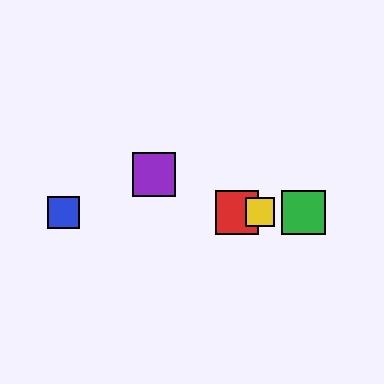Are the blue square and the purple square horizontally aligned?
No, the blue square is at y≈212 and the purple square is at y≈175.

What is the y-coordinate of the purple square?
The purple square is at y≈175.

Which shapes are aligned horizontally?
The red square, the blue square, the green square, the yellow square are aligned horizontally.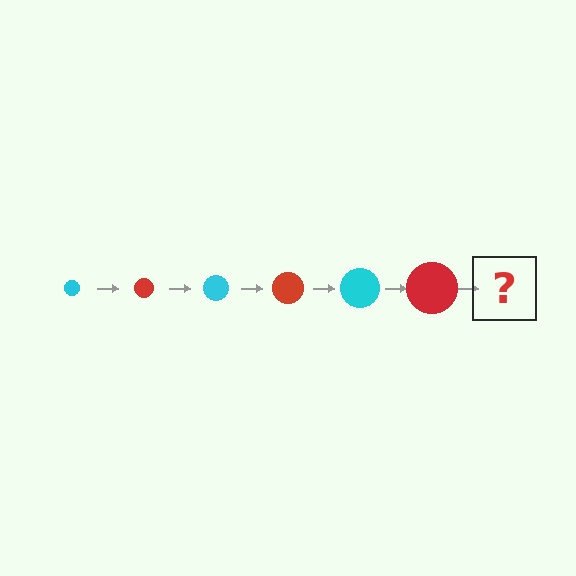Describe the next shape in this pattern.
It should be a cyan circle, larger than the previous one.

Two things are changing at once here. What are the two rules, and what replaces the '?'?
The two rules are that the circle grows larger each step and the color cycles through cyan and red. The '?' should be a cyan circle, larger than the previous one.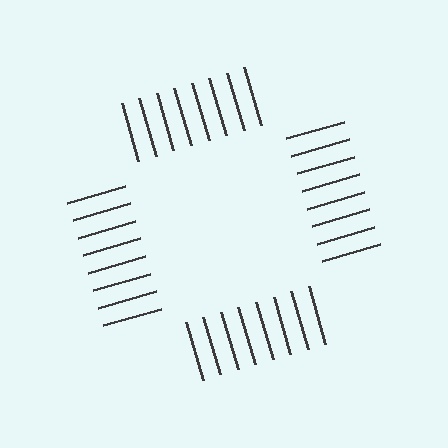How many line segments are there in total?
32 — 8 along each of the 4 edges.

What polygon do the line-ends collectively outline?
An illusory square — the line segments terminate on its edges but no continuous stroke is drawn.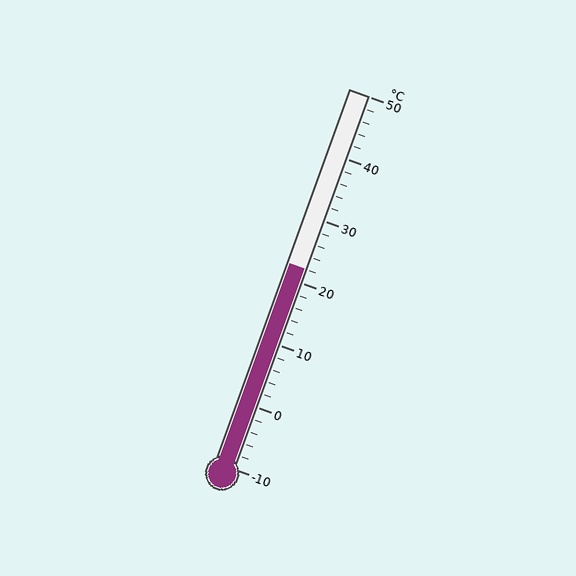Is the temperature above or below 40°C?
The temperature is below 40°C.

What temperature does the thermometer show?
The thermometer shows approximately 22°C.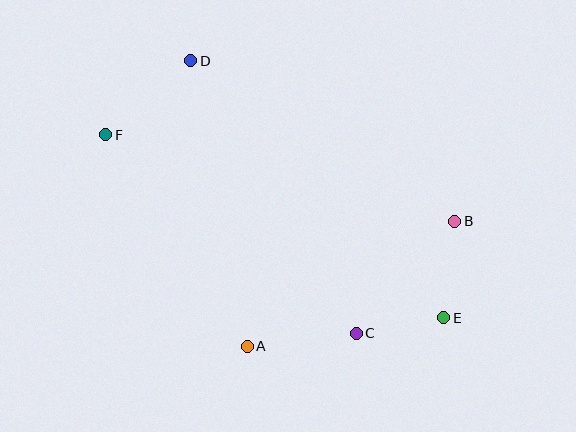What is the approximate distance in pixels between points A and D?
The distance between A and D is approximately 291 pixels.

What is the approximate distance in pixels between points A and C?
The distance between A and C is approximately 110 pixels.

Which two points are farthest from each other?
Points E and F are farthest from each other.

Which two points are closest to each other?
Points C and E are closest to each other.